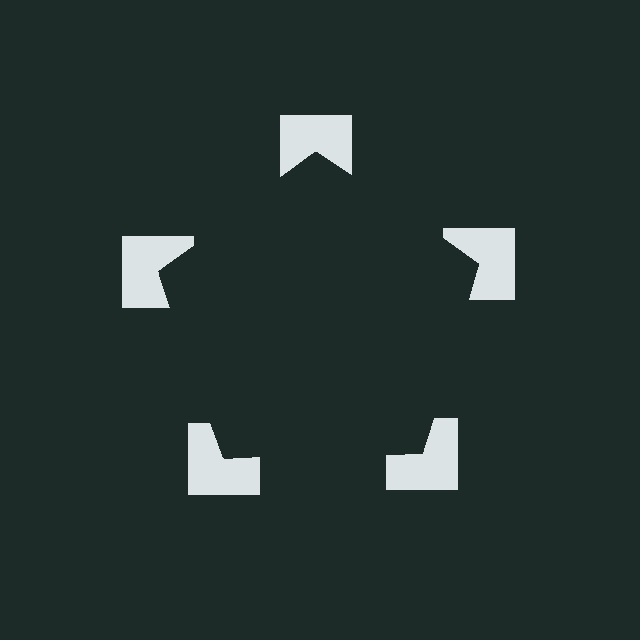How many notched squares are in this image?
There are 5 — one at each vertex of the illusory pentagon.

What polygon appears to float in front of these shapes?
An illusory pentagon — its edges are inferred from the aligned wedge cuts in the notched squares, not physically drawn.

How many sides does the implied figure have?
5 sides.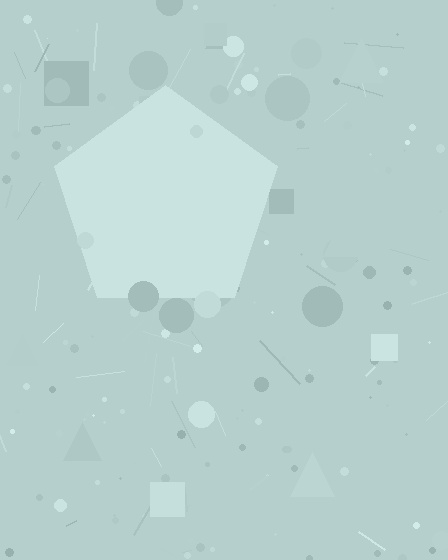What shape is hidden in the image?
A pentagon is hidden in the image.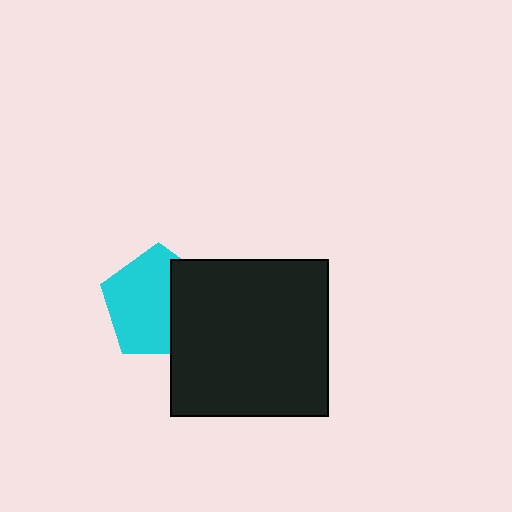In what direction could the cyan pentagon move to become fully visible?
The cyan pentagon could move left. That would shift it out from behind the black square entirely.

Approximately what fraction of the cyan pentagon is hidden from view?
Roughly 36% of the cyan pentagon is hidden behind the black square.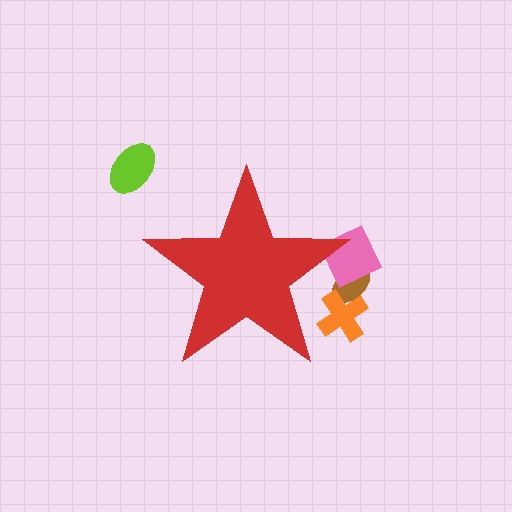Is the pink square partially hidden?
Yes, the pink square is partially hidden behind the red star.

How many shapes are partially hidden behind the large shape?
3 shapes are partially hidden.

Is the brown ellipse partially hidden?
Yes, the brown ellipse is partially hidden behind the red star.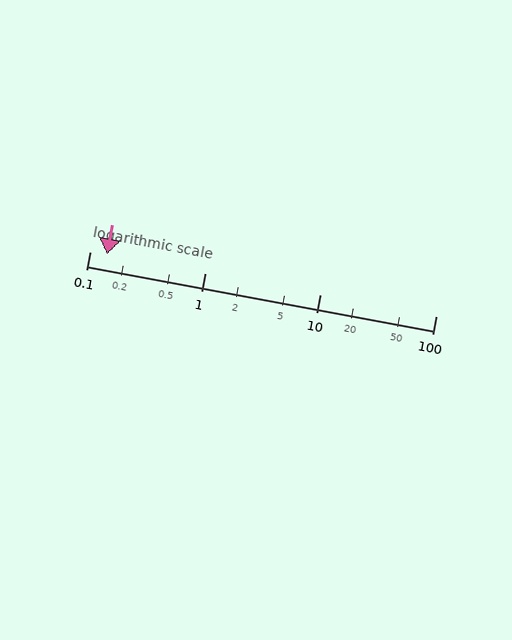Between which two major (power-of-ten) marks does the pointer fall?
The pointer is between 0.1 and 1.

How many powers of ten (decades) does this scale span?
The scale spans 3 decades, from 0.1 to 100.